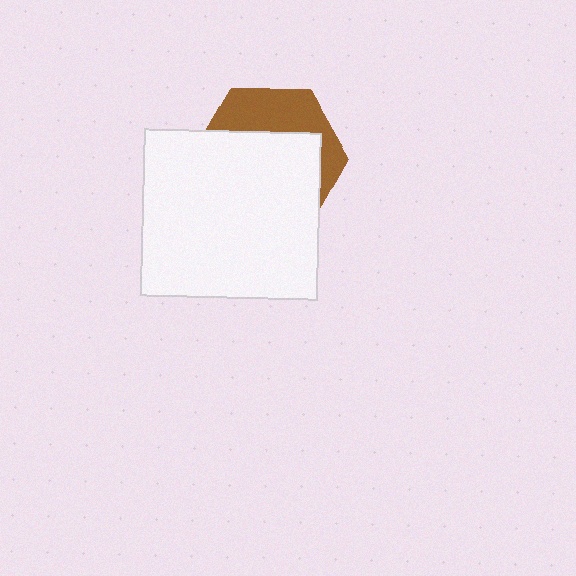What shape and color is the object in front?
The object in front is a white rectangle.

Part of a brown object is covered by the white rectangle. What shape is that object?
It is a hexagon.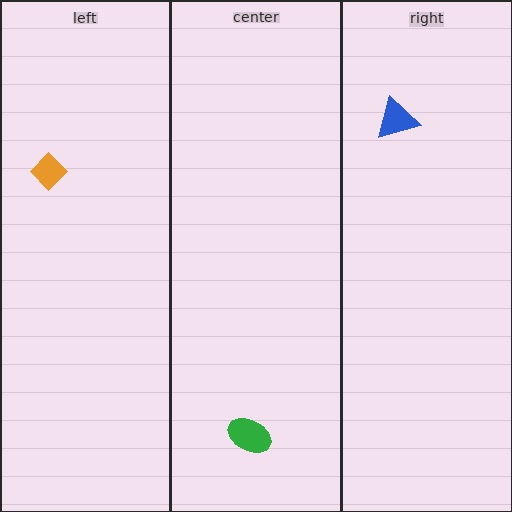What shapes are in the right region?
The blue triangle.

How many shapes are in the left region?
1.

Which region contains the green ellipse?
The center region.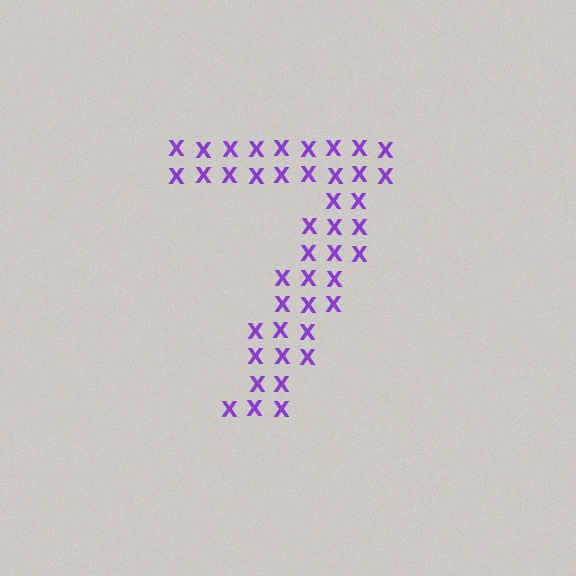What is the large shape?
The large shape is the digit 7.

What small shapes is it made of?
It is made of small letter X's.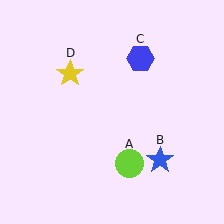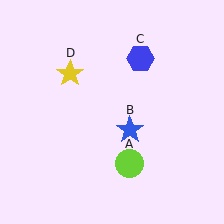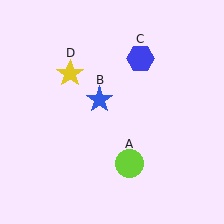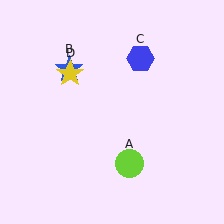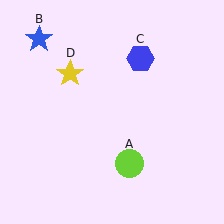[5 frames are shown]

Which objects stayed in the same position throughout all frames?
Lime circle (object A) and blue hexagon (object C) and yellow star (object D) remained stationary.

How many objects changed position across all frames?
1 object changed position: blue star (object B).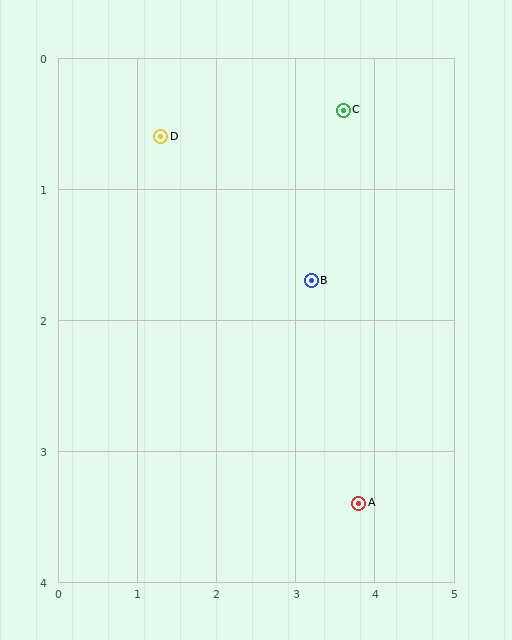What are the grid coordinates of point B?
Point B is at approximately (3.2, 1.7).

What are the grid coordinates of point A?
Point A is at approximately (3.8, 3.4).